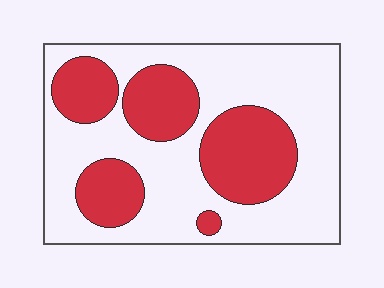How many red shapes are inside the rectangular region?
5.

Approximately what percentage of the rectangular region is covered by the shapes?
Approximately 35%.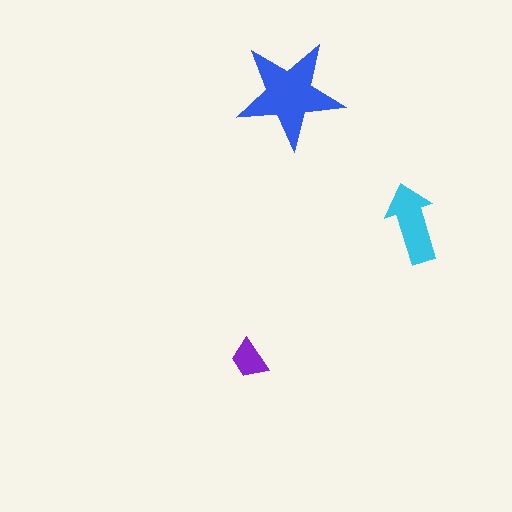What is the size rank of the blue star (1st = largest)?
1st.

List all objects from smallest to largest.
The purple trapezoid, the cyan arrow, the blue star.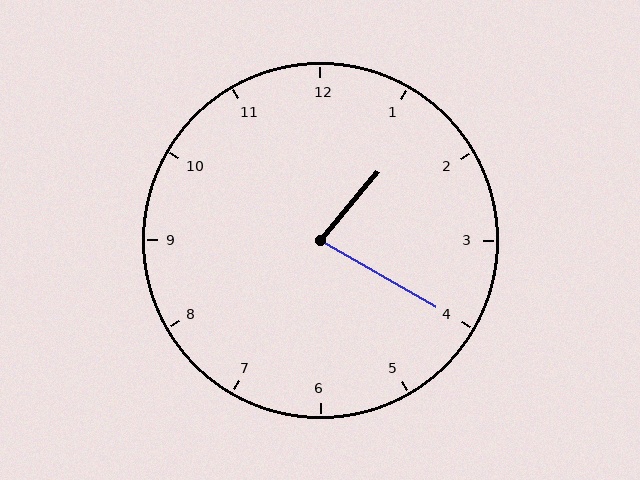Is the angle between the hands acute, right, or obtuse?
It is acute.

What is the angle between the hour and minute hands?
Approximately 80 degrees.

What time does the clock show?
1:20.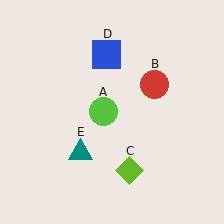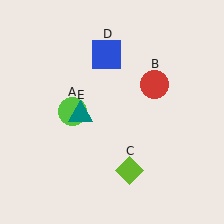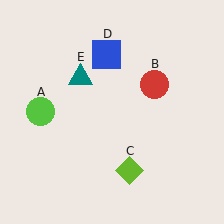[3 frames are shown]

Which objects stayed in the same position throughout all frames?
Red circle (object B) and lime diamond (object C) and blue square (object D) remained stationary.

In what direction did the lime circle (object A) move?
The lime circle (object A) moved left.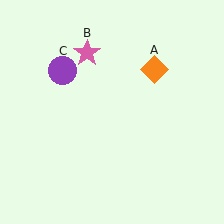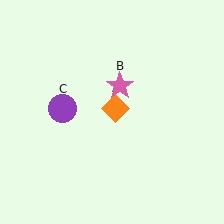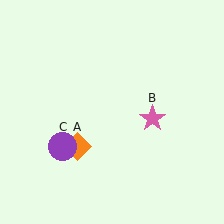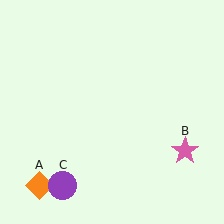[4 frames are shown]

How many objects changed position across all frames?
3 objects changed position: orange diamond (object A), pink star (object B), purple circle (object C).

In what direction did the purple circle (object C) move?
The purple circle (object C) moved down.